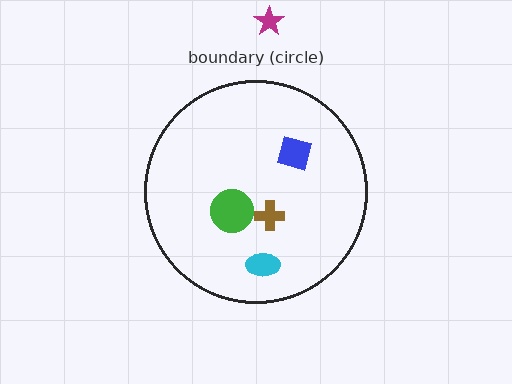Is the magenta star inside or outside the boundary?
Outside.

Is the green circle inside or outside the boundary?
Inside.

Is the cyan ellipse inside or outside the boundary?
Inside.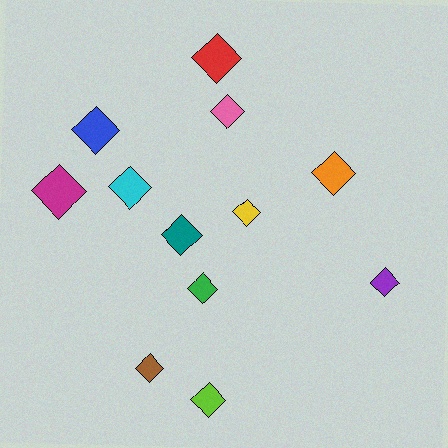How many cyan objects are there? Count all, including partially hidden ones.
There is 1 cyan object.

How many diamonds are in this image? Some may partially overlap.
There are 12 diamonds.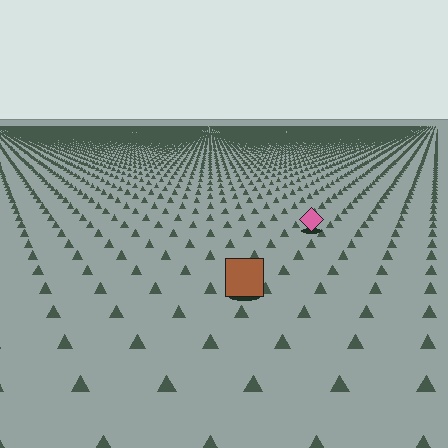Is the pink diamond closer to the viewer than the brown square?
No. The brown square is closer — you can tell from the texture gradient: the ground texture is coarser near it.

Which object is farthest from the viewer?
The pink diamond is farthest from the viewer. It appears smaller and the ground texture around it is denser.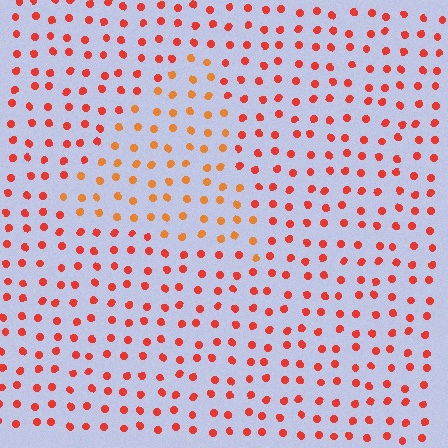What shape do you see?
I see a triangle.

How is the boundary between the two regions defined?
The boundary is defined purely by a slight shift in hue (about 25 degrees). Spacing, size, and orientation are identical on both sides.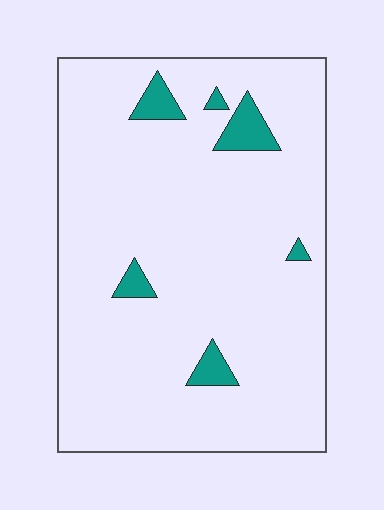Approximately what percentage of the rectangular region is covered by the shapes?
Approximately 5%.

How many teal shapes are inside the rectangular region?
6.